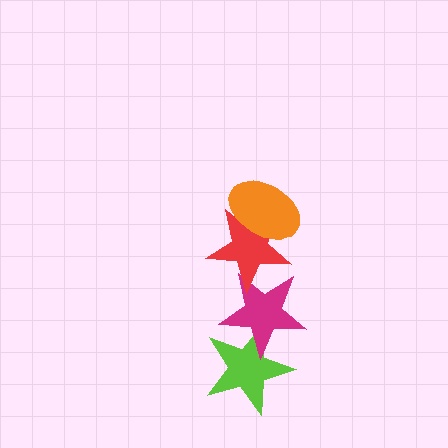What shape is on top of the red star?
The orange ellipse is on top of the red star.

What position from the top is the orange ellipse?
The orange ellipse is 1st from the top.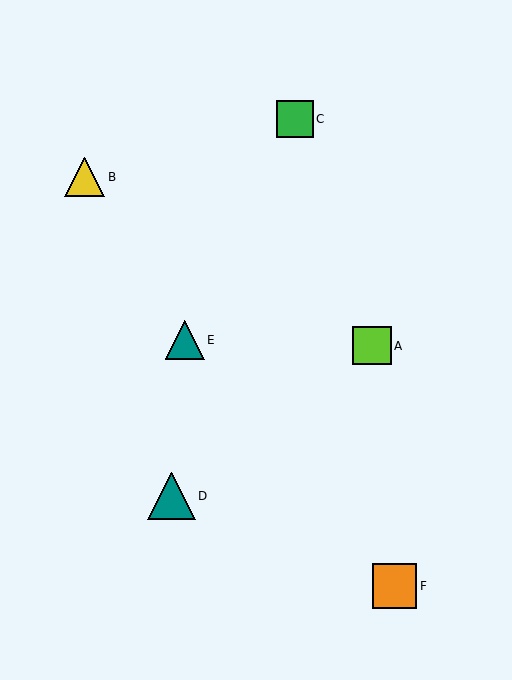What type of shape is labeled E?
Shape E is a teal triangle.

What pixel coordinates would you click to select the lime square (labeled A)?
Click at (372, 346) to select the lime square A.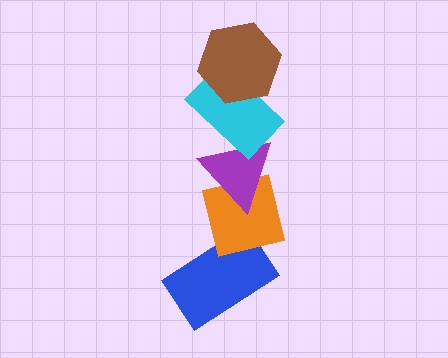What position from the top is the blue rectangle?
The blue rectangle is 5th from the top.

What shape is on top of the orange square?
The purple triangle is on top of the orange square.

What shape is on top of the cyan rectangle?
The brown hexagon is on top of the cyan rectangle.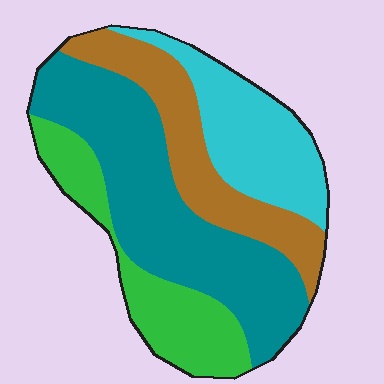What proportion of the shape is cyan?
Cyan covers around 20% of the shape.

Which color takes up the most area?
Teal, at roughly 40%.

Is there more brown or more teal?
Teal.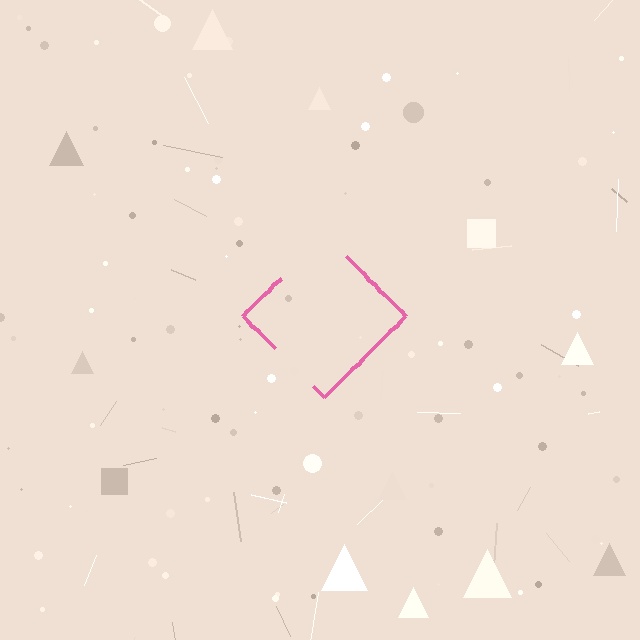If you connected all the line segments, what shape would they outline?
They would outline a diamond.